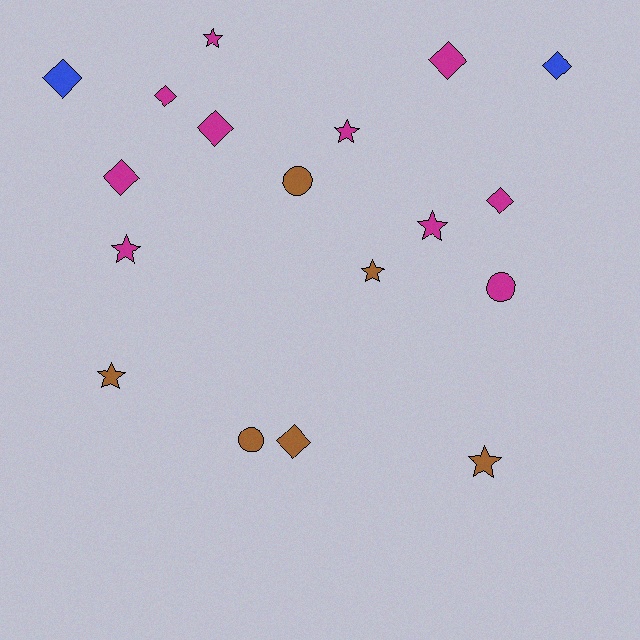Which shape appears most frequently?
Diamond, with 8 objects.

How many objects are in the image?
There are 18 objects.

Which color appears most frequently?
Magenta, with 10 objects.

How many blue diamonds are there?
There are 2 blue diamonds.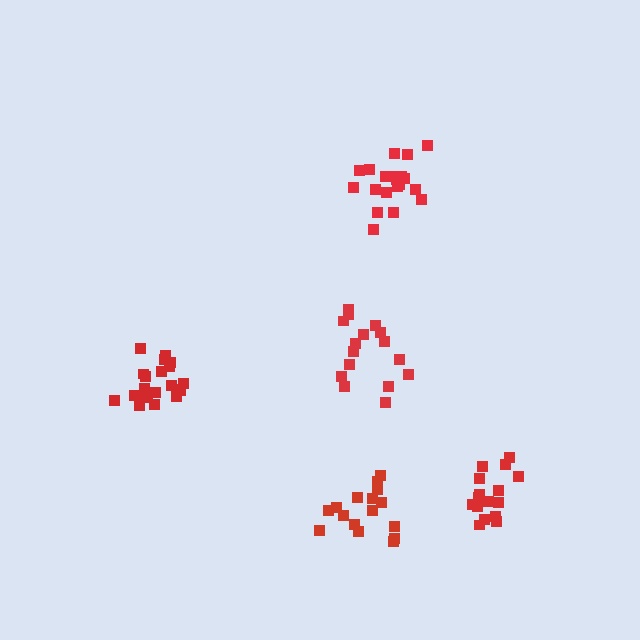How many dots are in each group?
Group 1: 20 dots, Group 2: 21 dots, Group 3: 16 dots, Group 4: 16 dots, Group 5: 16 dots (89 total).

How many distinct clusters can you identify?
There are 5 distinct clusters.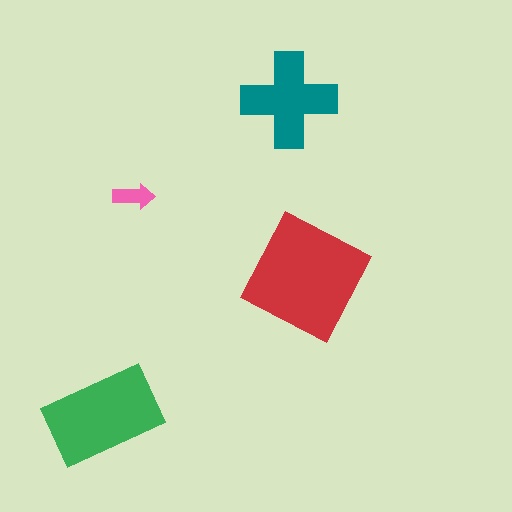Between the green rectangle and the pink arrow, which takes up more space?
The green rectangle.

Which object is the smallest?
The pink arrow.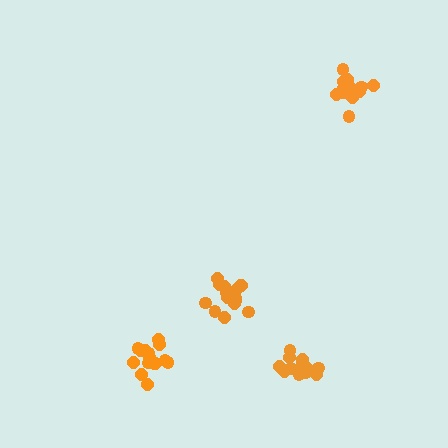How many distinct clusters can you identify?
There are 4 distinct clusters.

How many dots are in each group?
Group 1: 17 dots, Group 2: 14 dots, Group 3: 13 dots, Group 4: 16 dots (60 total).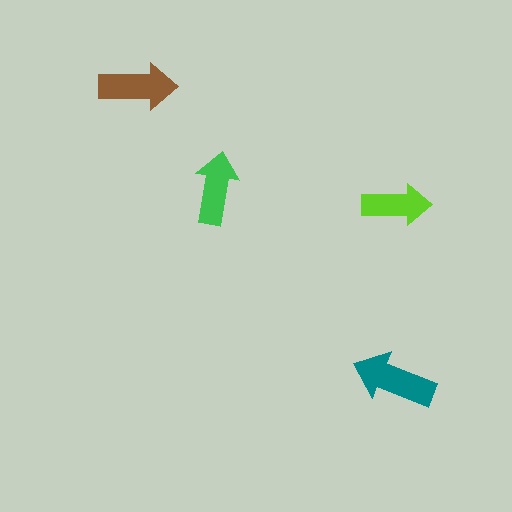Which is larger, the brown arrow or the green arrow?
The brown one.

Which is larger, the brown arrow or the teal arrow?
The teal one.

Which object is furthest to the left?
The brown arrow is leftmost.